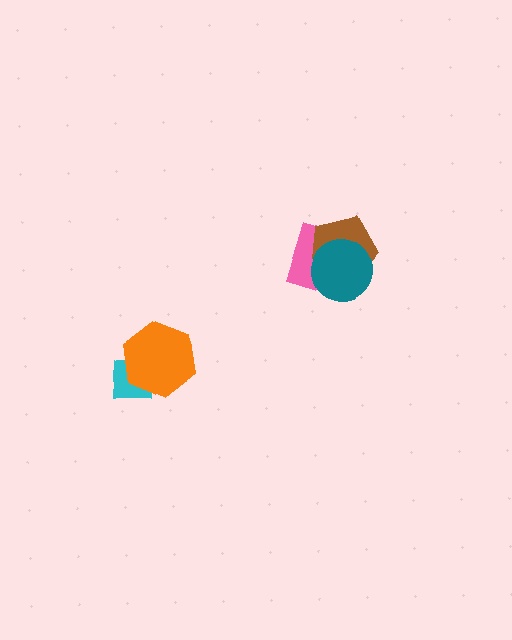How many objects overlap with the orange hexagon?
1 object overlaps with the orange hexagon.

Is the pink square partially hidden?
Yes, it is partially covered by another shape.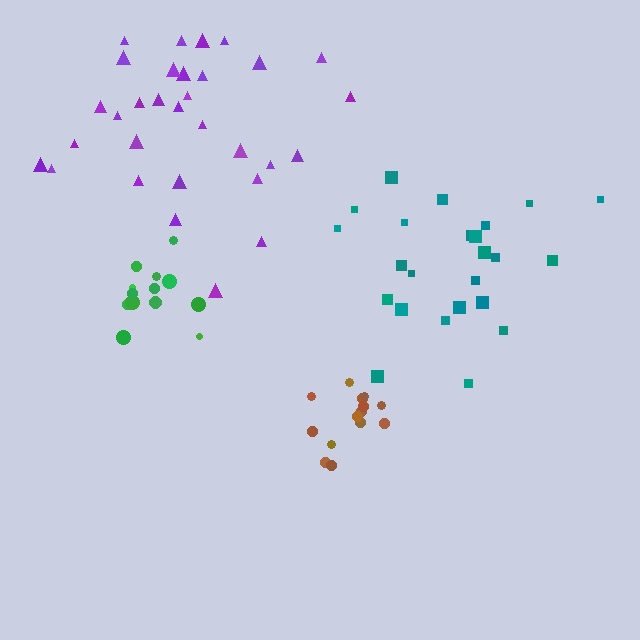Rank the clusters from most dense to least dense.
brown, green, purple, teal.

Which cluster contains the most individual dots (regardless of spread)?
Purple (31).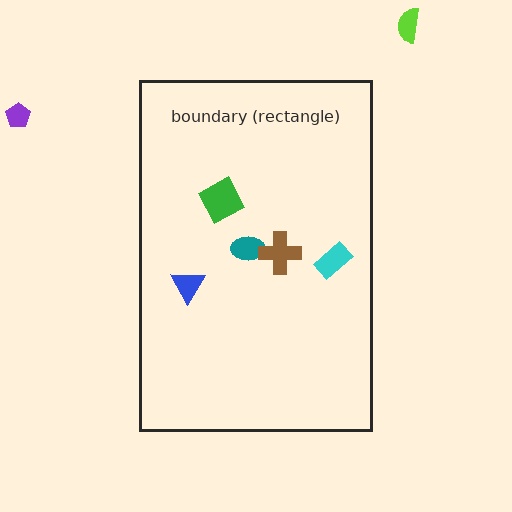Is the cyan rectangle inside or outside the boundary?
Inside.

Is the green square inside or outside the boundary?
Inside.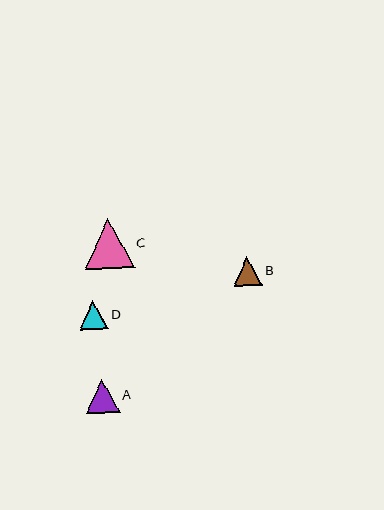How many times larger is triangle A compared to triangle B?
Triangle A is approximately 1.2 times the size of triangle B.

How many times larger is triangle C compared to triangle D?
Triangle C is approximately 1.7 times the size of triangle D.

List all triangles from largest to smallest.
From largest to smallest: C, A, D, B.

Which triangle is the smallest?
Triangle B is the smallest with a size of approximately 28 pixels.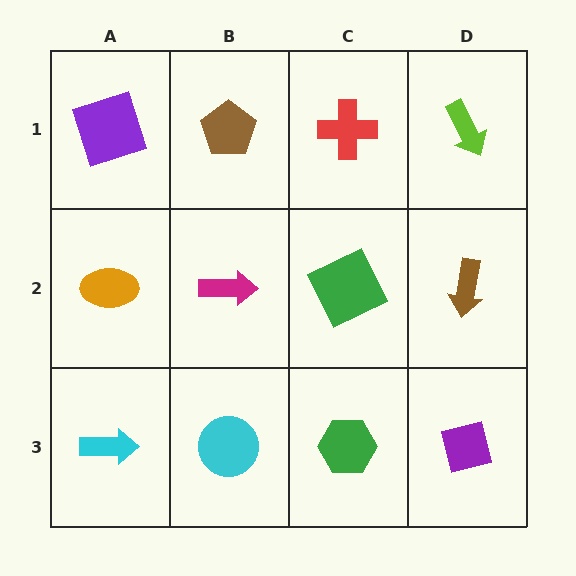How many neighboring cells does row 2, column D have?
3.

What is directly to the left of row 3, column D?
A green hexagon.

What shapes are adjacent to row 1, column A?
An orange ellipse (row 2, column A), a brown pentagon (row 1, column B).